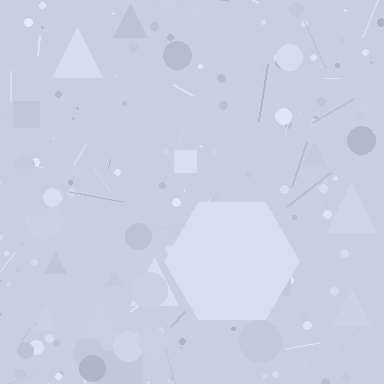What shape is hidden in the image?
A hexagon is hidden in the image.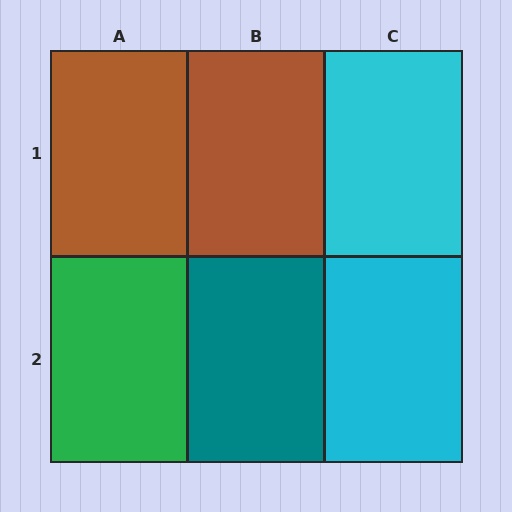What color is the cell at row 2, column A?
Green.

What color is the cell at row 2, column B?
Teal.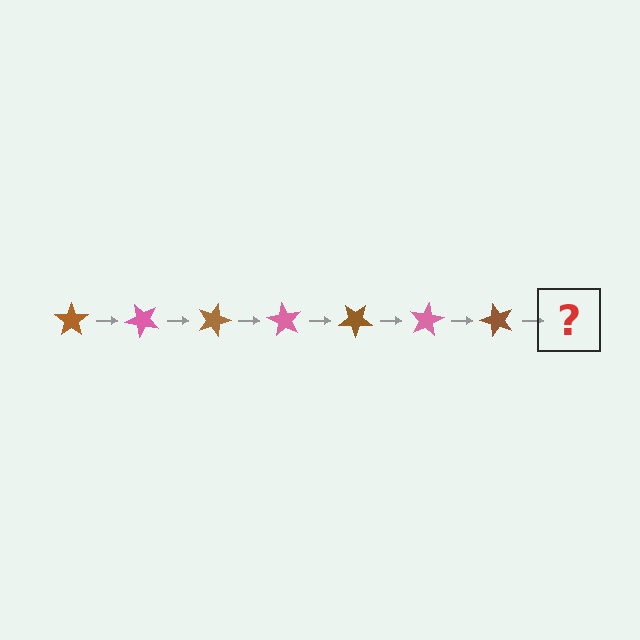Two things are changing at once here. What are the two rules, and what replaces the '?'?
The two rules are that it rotates 45 degrees each step and the color cycles through brown and pink. The '?' should be a pink star, rotated 315 degrees from the start.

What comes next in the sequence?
The next element should be a pink star, rotated 315 degrees from the start.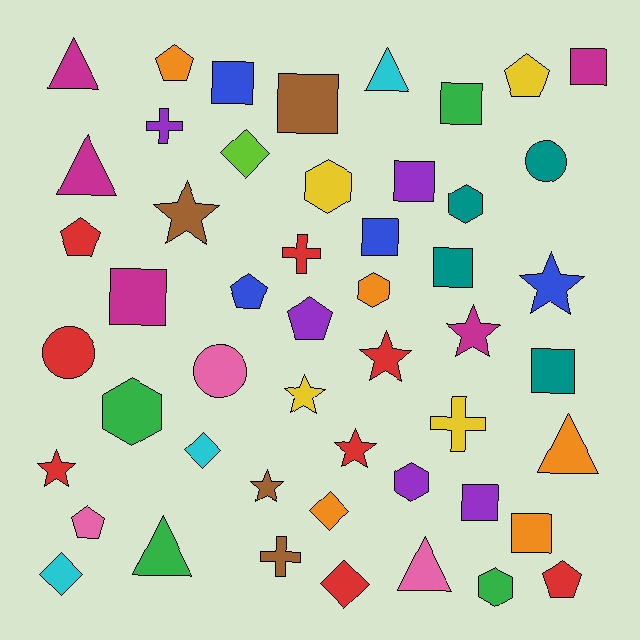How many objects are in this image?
There are 50 objects.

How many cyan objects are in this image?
There are 3 cyan objects.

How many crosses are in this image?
There are 4 crosses.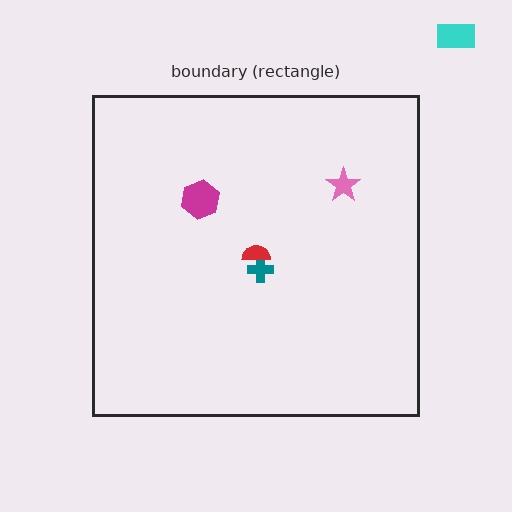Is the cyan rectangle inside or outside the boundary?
Outside.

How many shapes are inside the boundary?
4 inside, 1 outside.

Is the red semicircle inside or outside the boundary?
Inside.